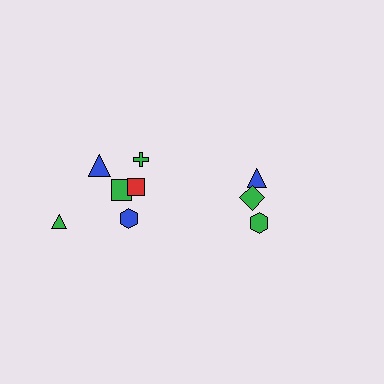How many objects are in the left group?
There are 6 objects.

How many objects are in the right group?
There are 3 objects.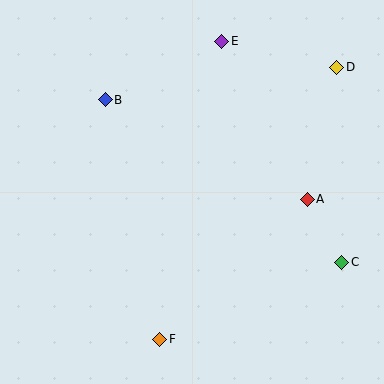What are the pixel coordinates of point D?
Point D is at (337, 67).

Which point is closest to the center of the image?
Point A at (307, 199) is closest to the center.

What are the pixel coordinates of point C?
Point C is at (342, 262).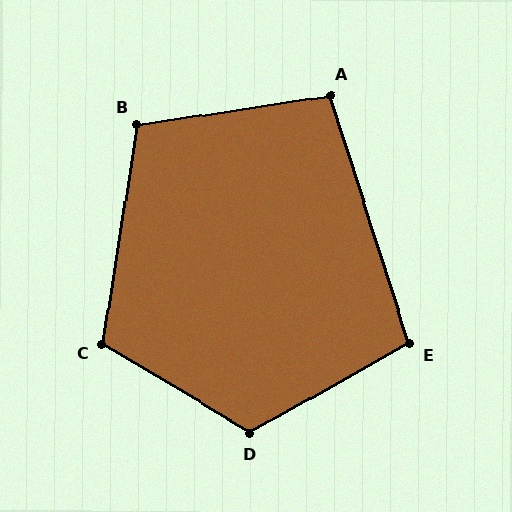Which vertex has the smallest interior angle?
A, at approximately 99 degrees.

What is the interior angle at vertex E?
Approximately 102 degrees (obtuse).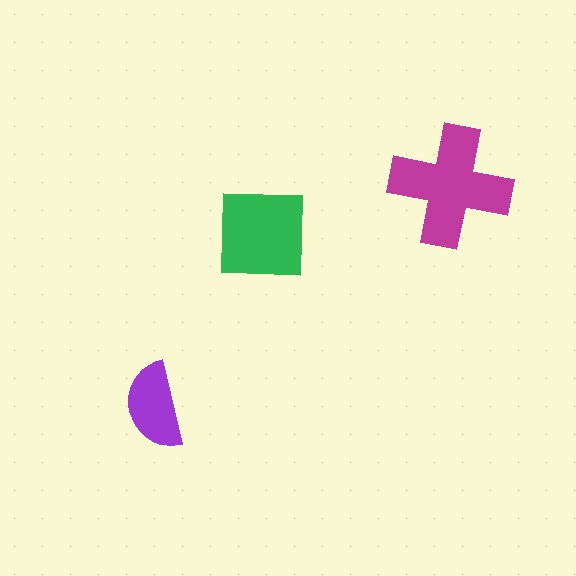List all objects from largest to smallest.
The magenta cross, the green square, the purple semicircle.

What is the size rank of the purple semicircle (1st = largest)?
3rd.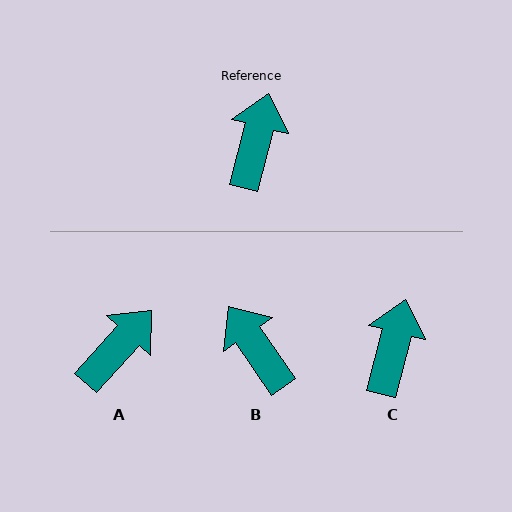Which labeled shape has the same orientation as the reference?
C.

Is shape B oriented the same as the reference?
No, it is off by about 49 degrees.